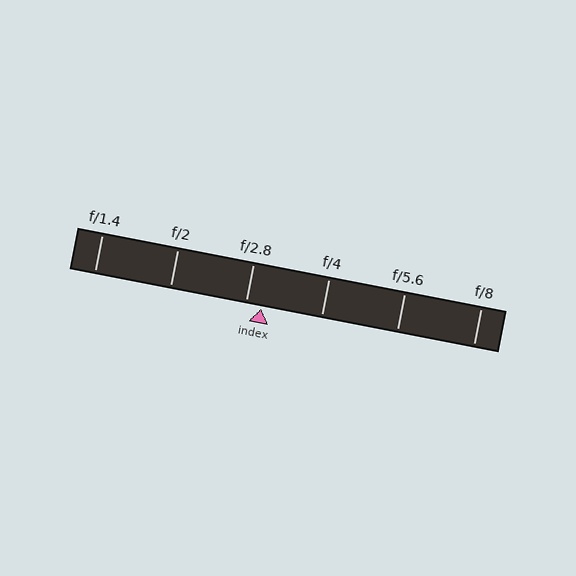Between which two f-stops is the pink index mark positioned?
The index mark is between f/2.8 and f/4.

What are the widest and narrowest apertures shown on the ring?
The widest aperture shown is f/1.4 and the narrowest is f/8.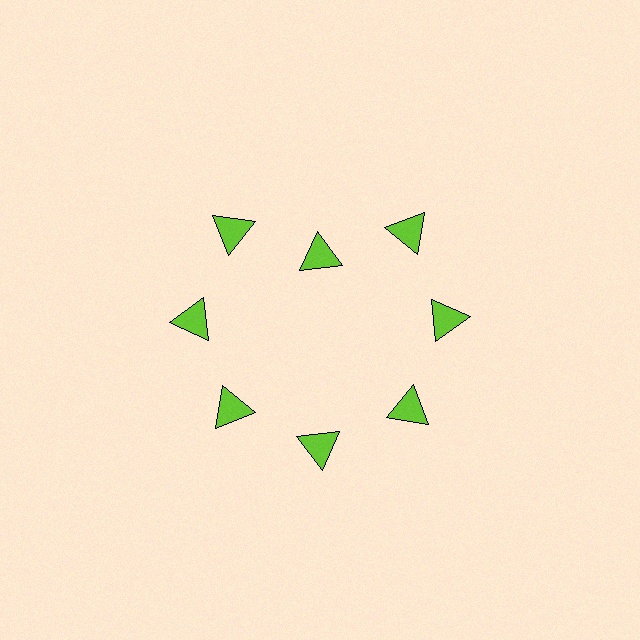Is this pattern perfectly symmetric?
No. The 8 lime triangles are arranged in a ring, but one element near the 12 o'clock position is pulled inward toward the center, breaking the 8-fold rotational symmetry.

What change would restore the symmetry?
The symmetry would be restored by moving it outward, back onto the ring so that all 8 triangles sit at equal angles and equal distance from the center.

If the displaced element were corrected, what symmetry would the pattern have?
It would have 8-fold rotational symmetry — the pattern would map onto itself every 45 degrees.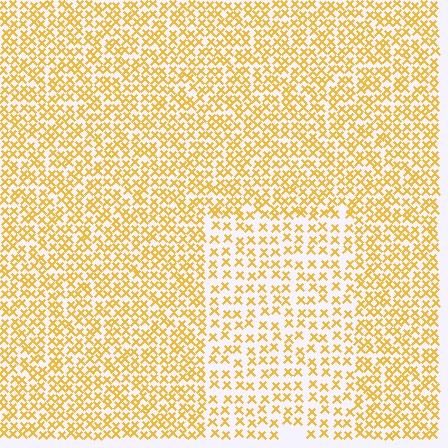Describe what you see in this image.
The image contains small yellow elements arranged at two different densities. A rectangle-shaped region is visible where the elements are less densely packed than the surrounding area.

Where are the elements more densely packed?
The elements are more densely packed outside the rectangle boundary.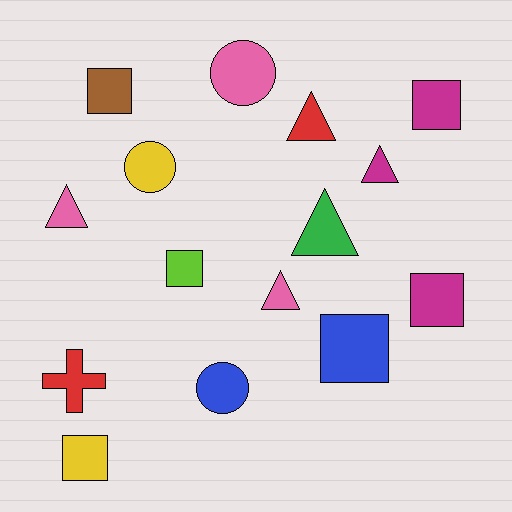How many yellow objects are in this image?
There are 2 yellow objects.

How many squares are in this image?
There are 6 squares.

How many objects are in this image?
There are 15 objects.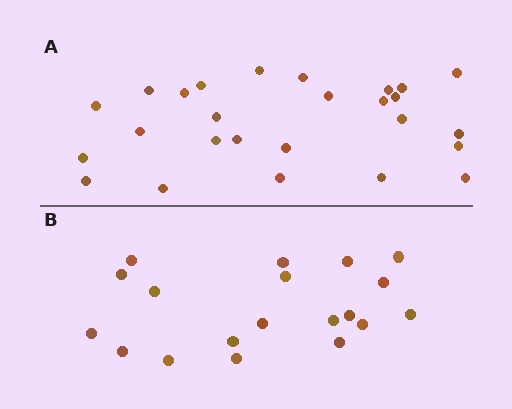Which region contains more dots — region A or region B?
Region A (the top region) has more dots.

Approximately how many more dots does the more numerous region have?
Region A has roughly 8 or so more dots than region B.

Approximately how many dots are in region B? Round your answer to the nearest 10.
About 20 dots. (The exact count is 19, which rounds to 20.)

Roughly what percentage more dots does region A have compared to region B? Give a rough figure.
About 35% more.